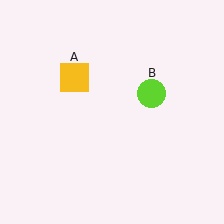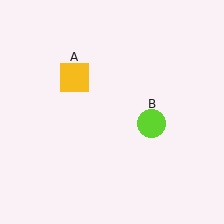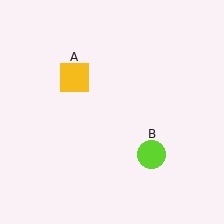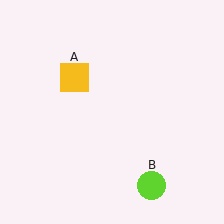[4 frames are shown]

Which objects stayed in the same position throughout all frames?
Yellow square (object A) remained stationary.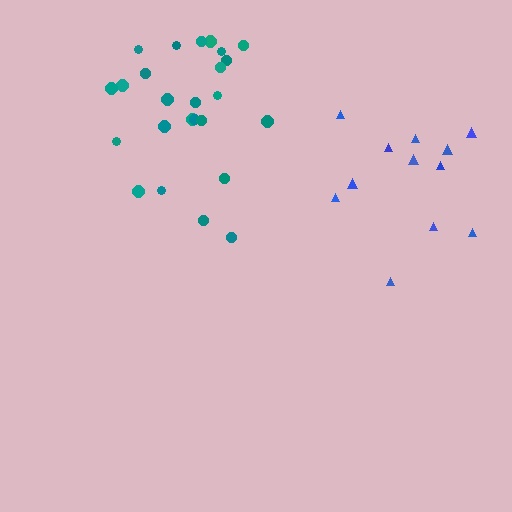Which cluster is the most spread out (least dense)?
Blue.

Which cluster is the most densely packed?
Teal.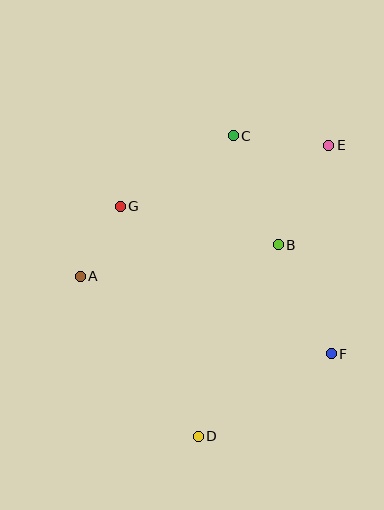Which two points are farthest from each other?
Points D and E are farthest from each other.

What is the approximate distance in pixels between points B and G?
The distance between B and G is approximately 163 pixels.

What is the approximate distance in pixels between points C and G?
The distance between C and G is approximately 133 pixels.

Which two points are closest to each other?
Points A and G are closest to each other.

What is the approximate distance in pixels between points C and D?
The distance between C and D is approximately 302 pixels.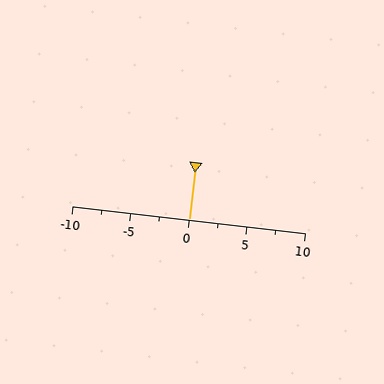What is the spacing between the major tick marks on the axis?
The major ticks are spaced 5 apart.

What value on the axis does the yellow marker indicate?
The marker indicates approximately 0.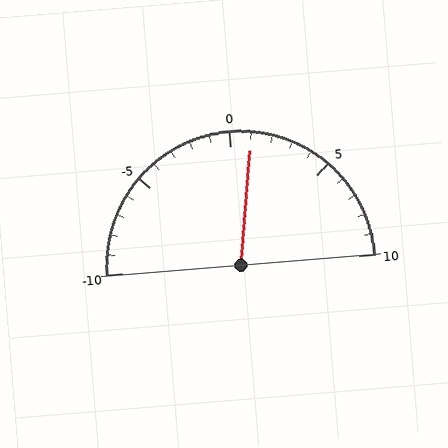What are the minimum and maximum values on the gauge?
The gauge ranges from -10 to 10.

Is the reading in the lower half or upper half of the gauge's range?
The reading is in the upper half of the range (-10 to 10).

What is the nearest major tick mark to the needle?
The nearest major tick mark is 0.